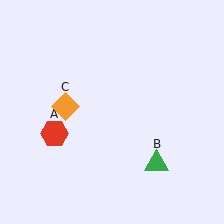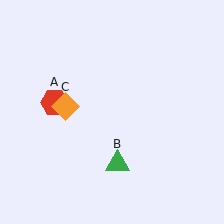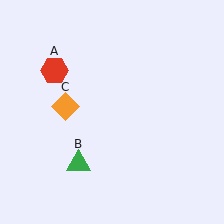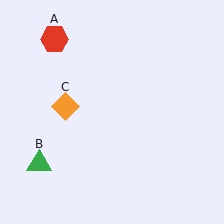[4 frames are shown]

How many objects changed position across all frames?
2 objects changed position: red hexagon (object A), green triangle (object B).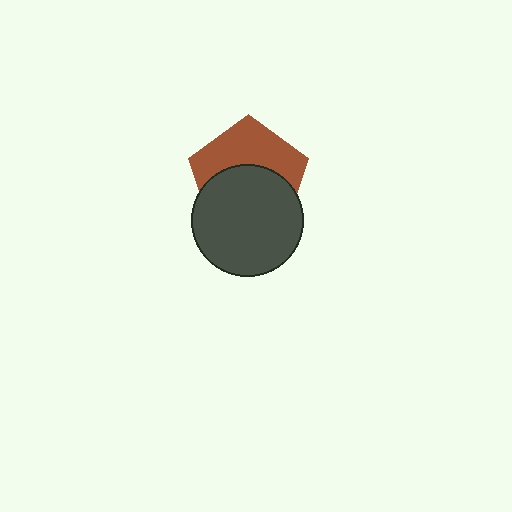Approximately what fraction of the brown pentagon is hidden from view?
Roughly 54% of the brown pentagon is hidden behind the dark gray circle.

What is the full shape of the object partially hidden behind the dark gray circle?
The partially hidden object is a brown pentagon.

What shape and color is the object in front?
The object in front is a dark gray circle.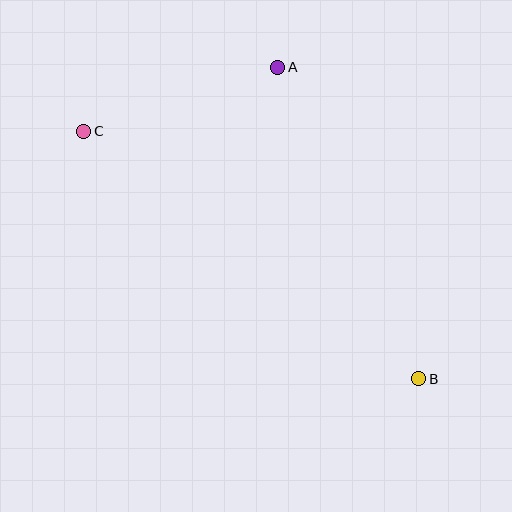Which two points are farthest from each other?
Points B and C are farthest from each other.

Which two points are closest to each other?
Points A and C are closest to each other.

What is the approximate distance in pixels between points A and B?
The distance between A and B is approximately 342 pixels.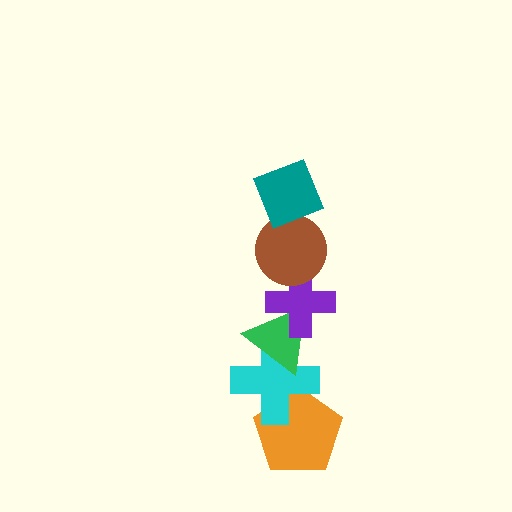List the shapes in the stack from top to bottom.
From top to bottom: the teal diamond, the brown circle, the purple cross, the green triangle, the cyan cross, the orange pentagon.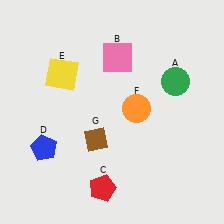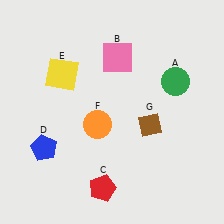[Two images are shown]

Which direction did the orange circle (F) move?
The orange circle (F) moved left.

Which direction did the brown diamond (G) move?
The brown diamond (G) moved right.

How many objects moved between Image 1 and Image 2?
2 objects moved between the two images.